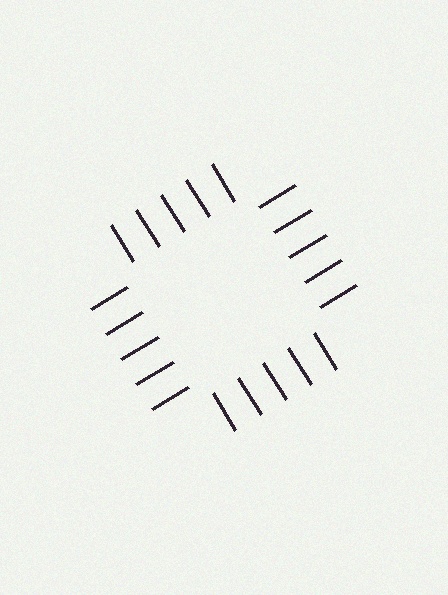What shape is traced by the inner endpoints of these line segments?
An illusory square — the line segments terminate on its edges but no continuous stroke is drawn.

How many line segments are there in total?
20 — 5 along each of the 4 edges.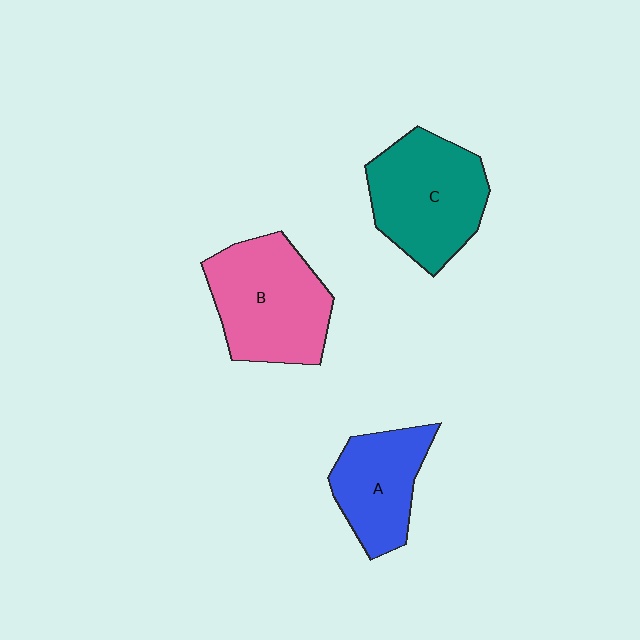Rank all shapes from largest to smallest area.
From largest to smallest: B (pink), C (teal), A (blue).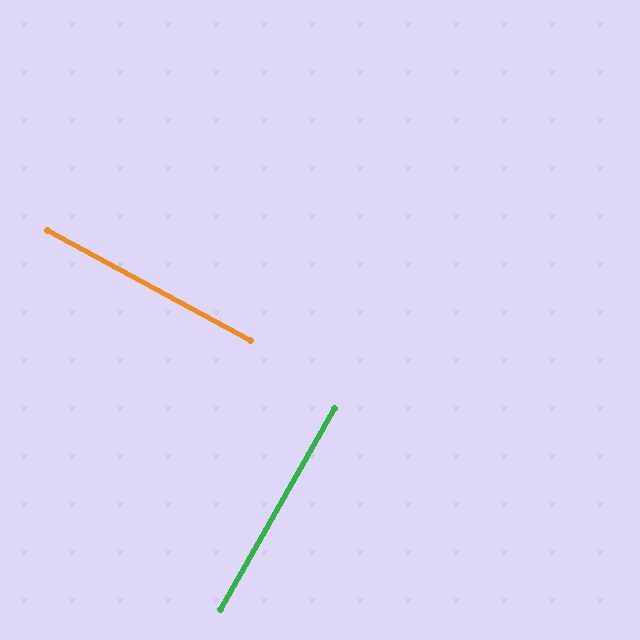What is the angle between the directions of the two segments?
Approximately 89 degrees.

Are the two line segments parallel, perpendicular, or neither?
Perpendicular — they meet at approximately 89°.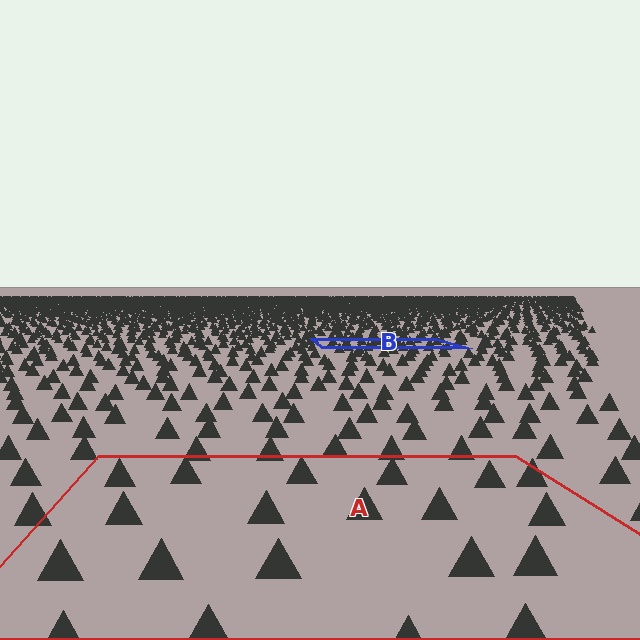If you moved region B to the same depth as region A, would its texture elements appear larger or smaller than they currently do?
They would appear larger. At a closer depth, the same texture elements are projected at a bigger on-screen size.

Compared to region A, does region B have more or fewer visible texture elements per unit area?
Region B has more texture elements per unit area — they are packed more densely because it is farther away.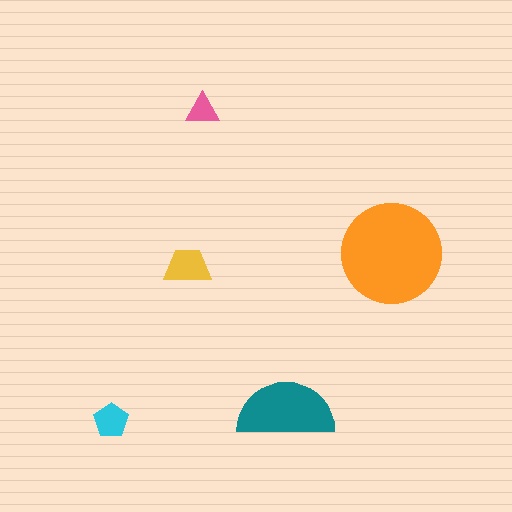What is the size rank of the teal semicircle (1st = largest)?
2nd.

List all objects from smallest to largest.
The pink triangle, the cyan pentagon, the yellow trapezoid, the teal semicircle, the orange circle.